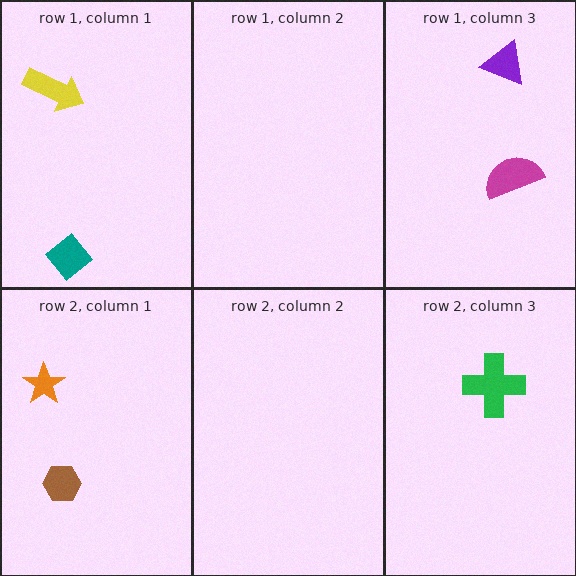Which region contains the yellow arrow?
The row 1, column 1 region.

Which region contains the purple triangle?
The row 1, column 3 region.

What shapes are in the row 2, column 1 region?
The orange star, the brown hexagon.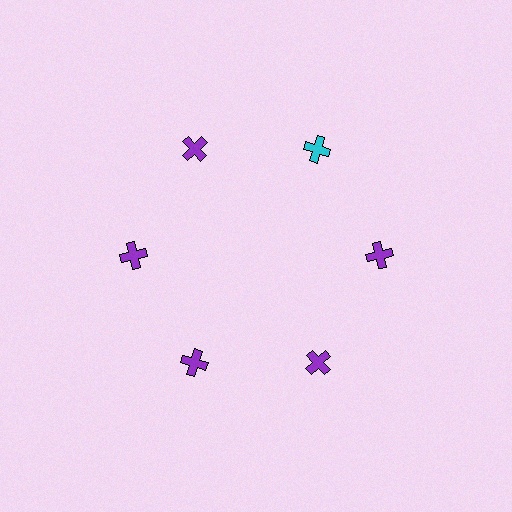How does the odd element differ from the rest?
It has a different color: cyan instead of purple.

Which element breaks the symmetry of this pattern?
The cyan cross at roughly the 1 o'clock position breaks the symmetry. All other shapes are purple crosses.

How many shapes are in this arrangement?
There are 6 shapes arranged in a ring pattern.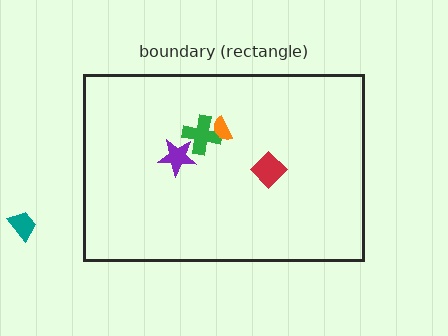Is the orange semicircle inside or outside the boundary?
Inside.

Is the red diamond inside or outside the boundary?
Inside.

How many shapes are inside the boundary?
4 inside, 1 outside.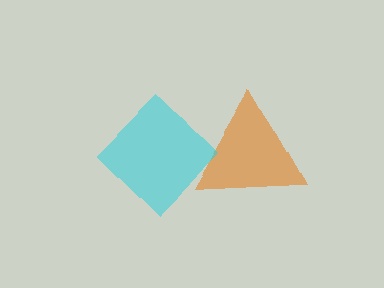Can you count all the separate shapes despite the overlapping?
Yes, there are 2 separate shapes.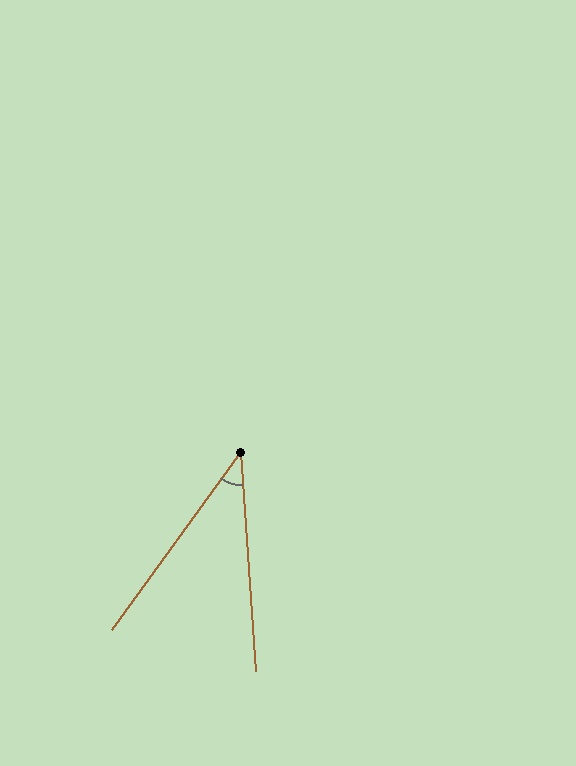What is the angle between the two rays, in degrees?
Approximately 40 degrees.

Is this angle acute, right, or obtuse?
It is acute.